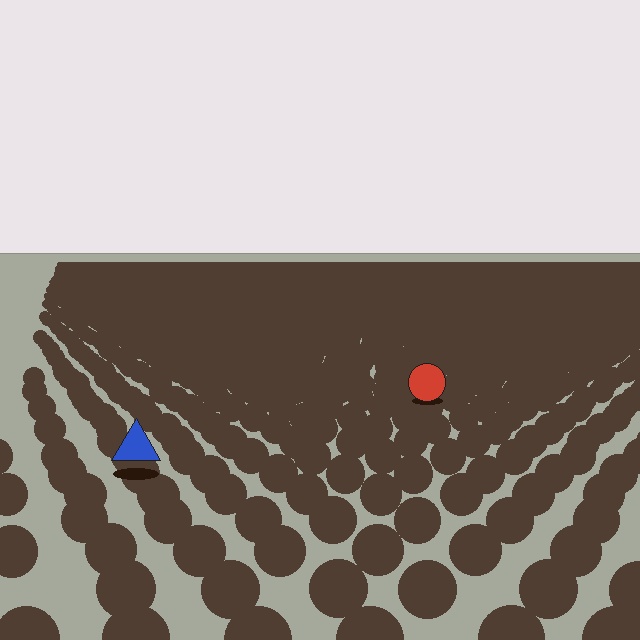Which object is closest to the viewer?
The blue triangle is closest. The texture marks near it are larger and more spread out.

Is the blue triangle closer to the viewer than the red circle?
Yes. The blue triangle is closer — you can tell from the texture gradient: the ground texture is coarser near it.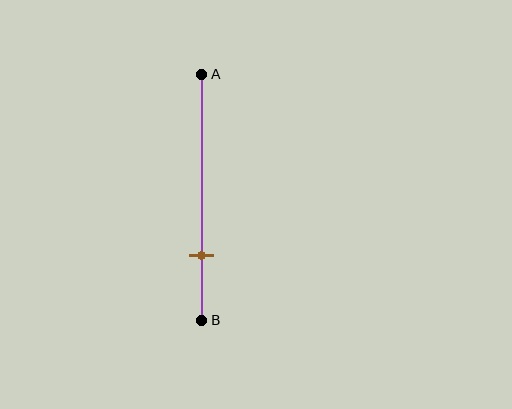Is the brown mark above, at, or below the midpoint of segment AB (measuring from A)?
The brown mark is below the midpoint of segment AB.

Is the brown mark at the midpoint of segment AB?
No, the mark is at about 75% from A, not at the 50% midpoint.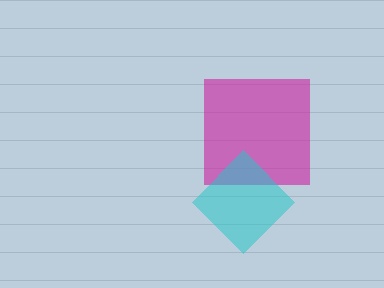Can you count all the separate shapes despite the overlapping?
Yes, there are 2 separate shapes.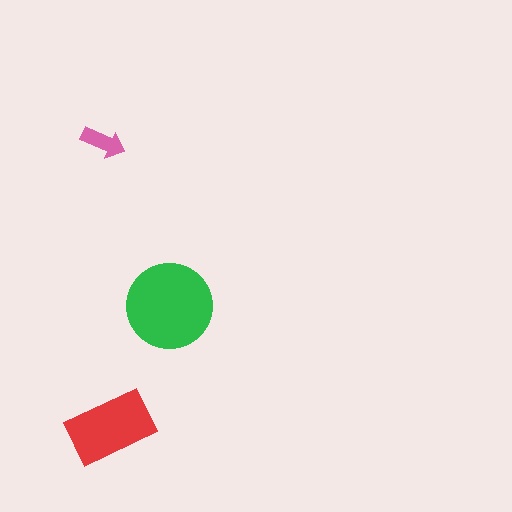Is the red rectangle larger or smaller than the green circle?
Smaller.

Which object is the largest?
The green circle.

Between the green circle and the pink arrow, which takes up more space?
The green circle.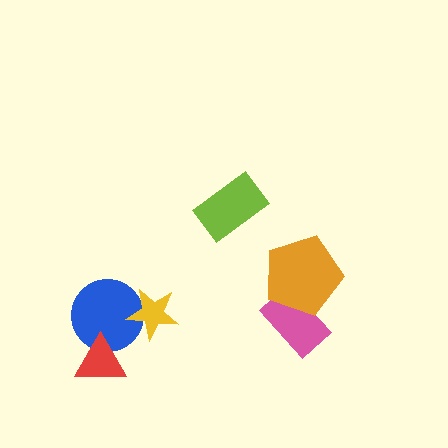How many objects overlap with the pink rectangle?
1 object overlaps with the pink rectangle.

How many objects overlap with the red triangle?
1 object overlaps with the red triangle.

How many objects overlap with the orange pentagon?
1 object overlaps with the orange pentagon.